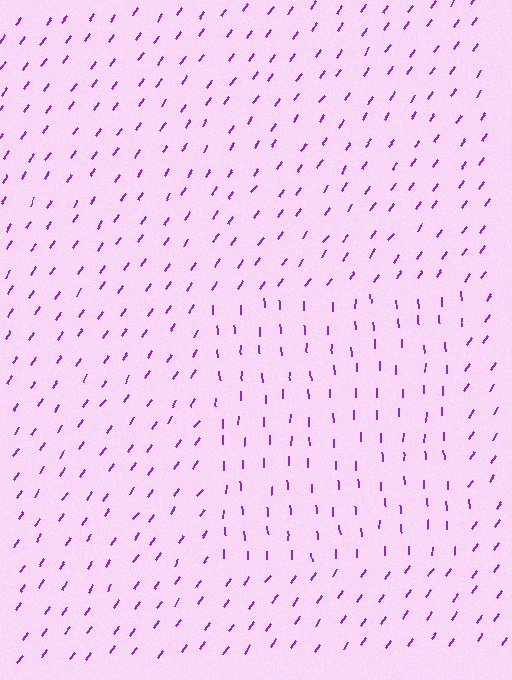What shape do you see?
I see a rectangle.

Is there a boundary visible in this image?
Yes, there is a texture boundary formed by a change in line orientation.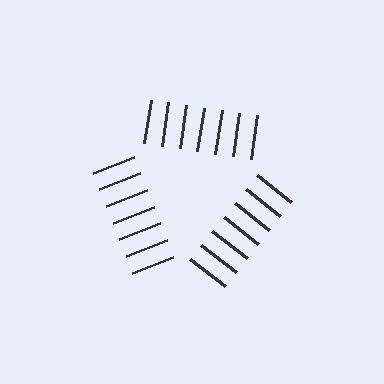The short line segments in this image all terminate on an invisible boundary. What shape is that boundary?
An illusory triangle — the line segments terminate on its edges but no continuous stroke is drawn.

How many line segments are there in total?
21 — 7 along each of the 3 edges.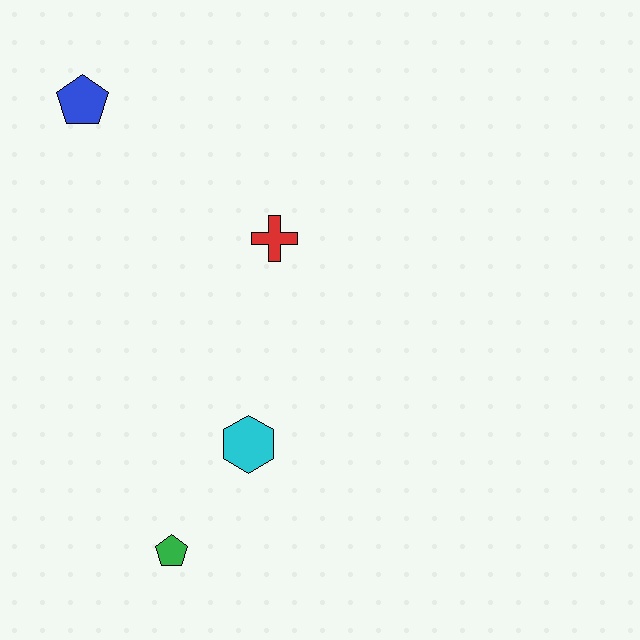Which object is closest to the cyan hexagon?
The green pentagon is closest to the cyan hexagon.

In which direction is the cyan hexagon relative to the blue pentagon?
The cyan hexagon is below the blue pentagon.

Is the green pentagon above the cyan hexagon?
No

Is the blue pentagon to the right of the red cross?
No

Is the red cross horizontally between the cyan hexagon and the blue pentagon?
No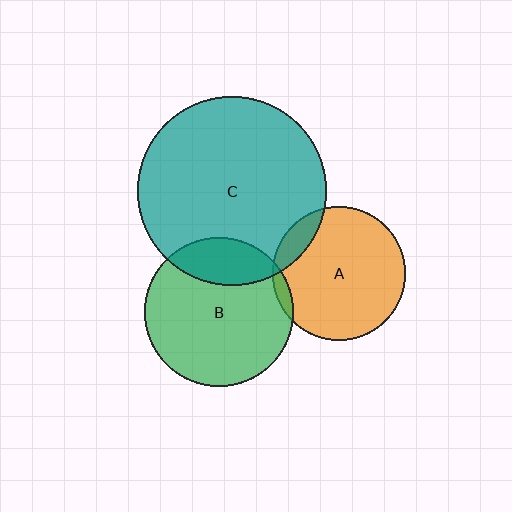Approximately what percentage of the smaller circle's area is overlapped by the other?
Approximately 5%.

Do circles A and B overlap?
Yes.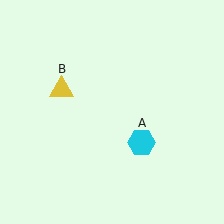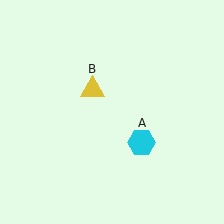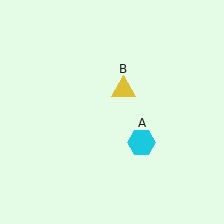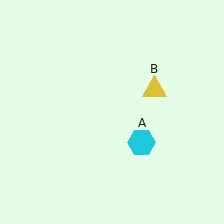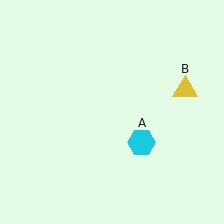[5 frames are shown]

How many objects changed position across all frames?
1 object changed position: yellow triangle (object B).